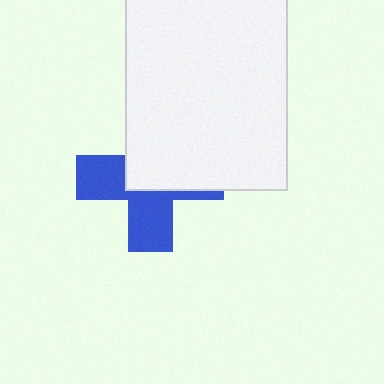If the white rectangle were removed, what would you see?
You would see the complete blue cross.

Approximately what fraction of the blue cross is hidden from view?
Roughly 52% of the blue cross is hidden behind the white rectangle.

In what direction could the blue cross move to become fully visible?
The blue cross could move toward the lower-left. That would shift it out from behind the white rectangle entirely.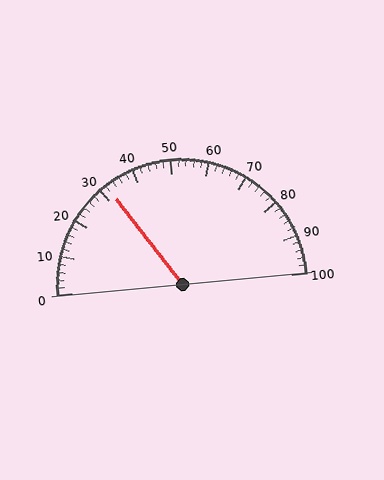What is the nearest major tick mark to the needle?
The nearest major tick mark is 30.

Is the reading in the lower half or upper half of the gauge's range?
The reading is in the lower half of the range (0 to 100).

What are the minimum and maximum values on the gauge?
The gauge ranges from 0 to 100.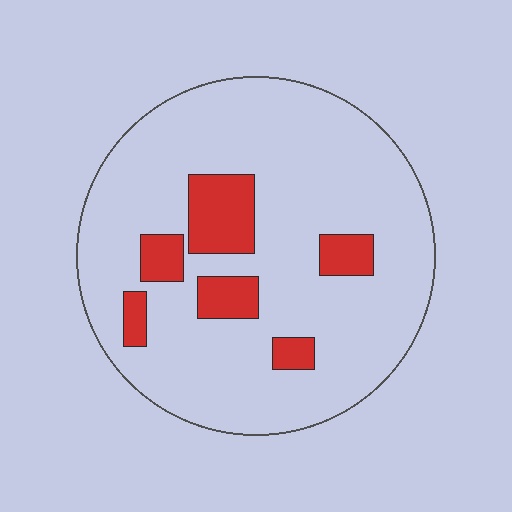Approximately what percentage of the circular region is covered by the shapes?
Approximately 15%.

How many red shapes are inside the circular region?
6.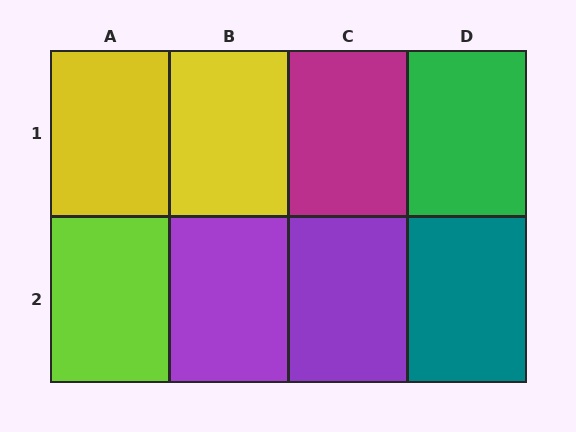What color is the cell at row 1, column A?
Yellow.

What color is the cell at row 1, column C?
Magenta.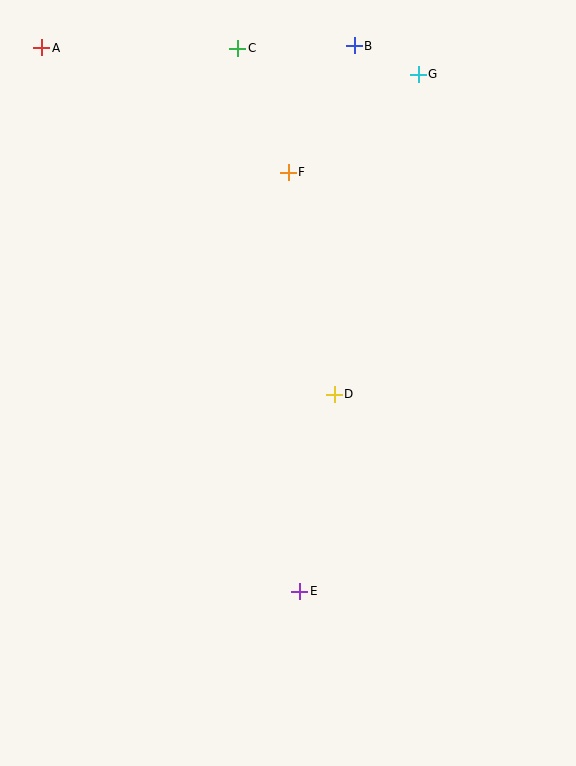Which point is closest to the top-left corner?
Point A is closest to the top-left corner.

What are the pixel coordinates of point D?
Point D is at (334, 394).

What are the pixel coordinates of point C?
Point C is at (238, 49).